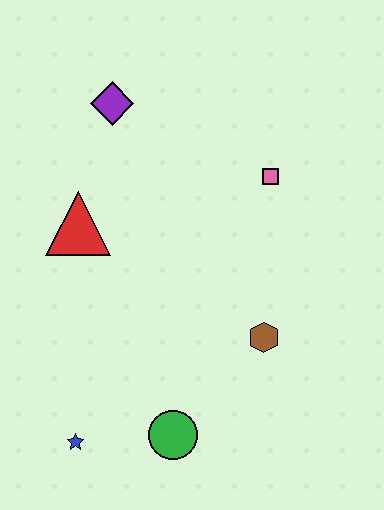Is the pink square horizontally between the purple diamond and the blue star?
No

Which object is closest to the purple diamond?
The red triangle is closest to the purple diamond.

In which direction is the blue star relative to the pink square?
The blue star is below the pink square.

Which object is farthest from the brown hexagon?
The purple diamond is farthest from the brown hexagon.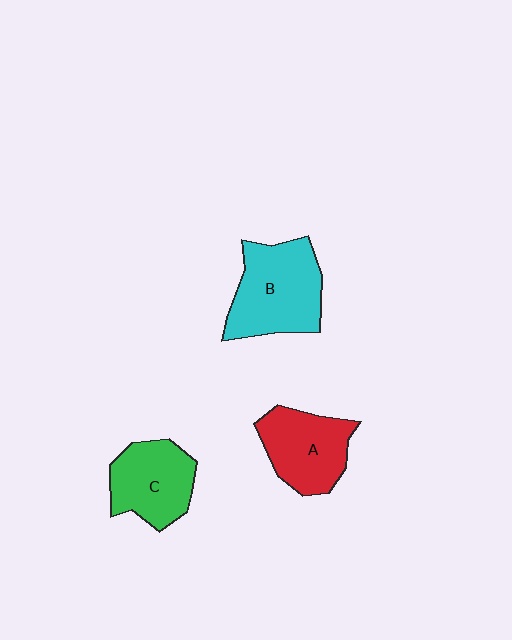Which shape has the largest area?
Shape B (cyan).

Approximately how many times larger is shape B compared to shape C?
Approximately 1.3 times.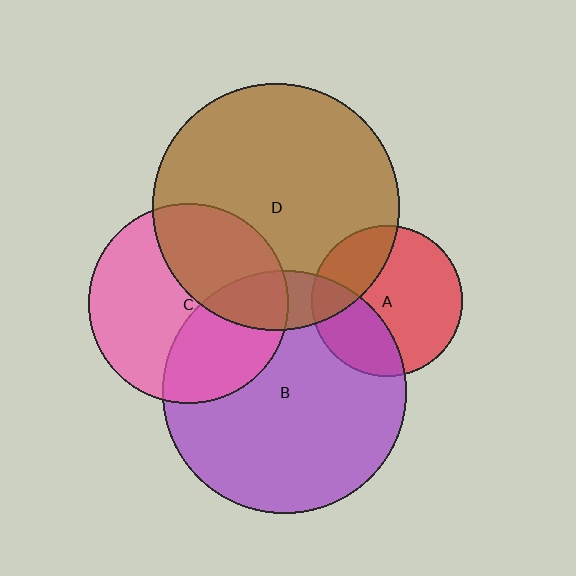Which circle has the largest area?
Circle D (brown).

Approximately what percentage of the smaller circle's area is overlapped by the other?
Approximately 35%.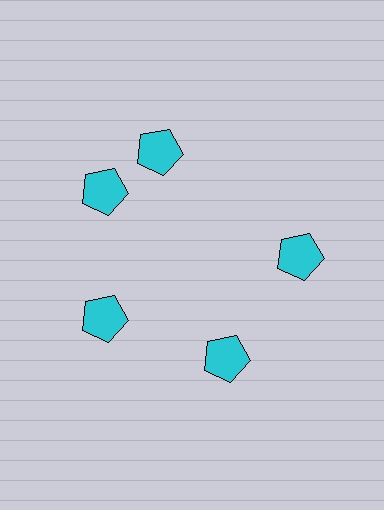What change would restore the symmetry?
The symmetry would be restored by rotating it back into even spacing with its neighbors so that all 5 pentagons sit at equal angles and equal distance from the center.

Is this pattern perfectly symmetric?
No. The 5 cyan pentagons are arranged in a ring, but one element near the 1 o'clock position is rotated out of alignment along the ring, breaking the 5-fold rotational symmetry.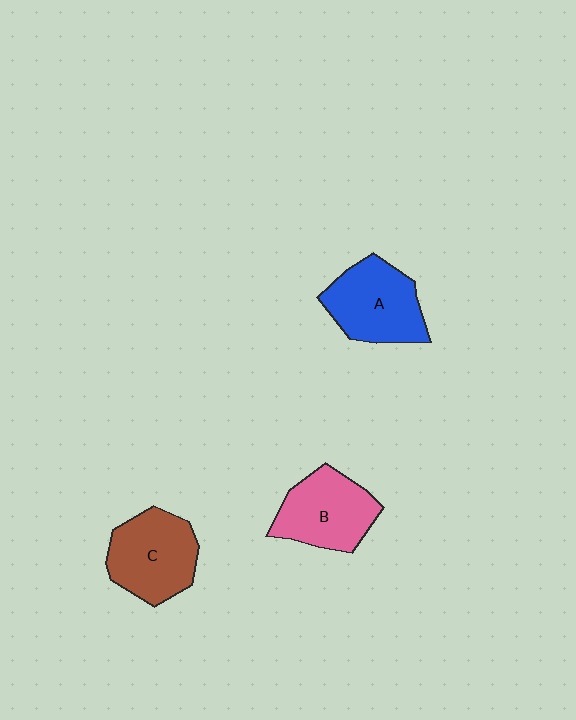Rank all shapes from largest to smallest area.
From largest to smallest: A (blue), C (brown), B (pink).